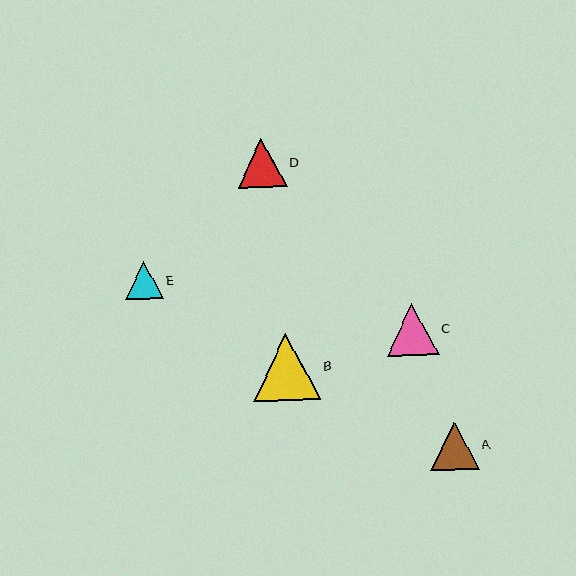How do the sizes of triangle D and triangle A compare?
Triangle D and triangle A are approximately the same size.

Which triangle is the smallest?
Triangle E is the smallest with a size of approximately 38 pixels.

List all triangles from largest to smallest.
From largest to smallest: B, C, D, A, E.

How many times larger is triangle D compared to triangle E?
Triangle D is approximately 1.3 times the size of triangle E.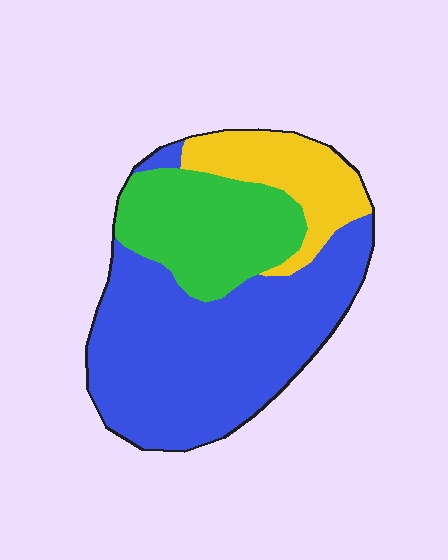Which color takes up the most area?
Blue, at roughly 55%.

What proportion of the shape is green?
Green takes up about one quarter (1/4) of the shape.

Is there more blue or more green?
Blue.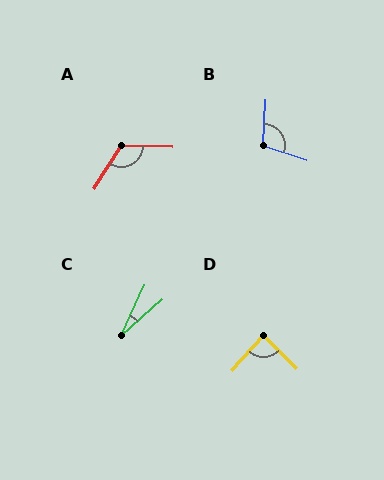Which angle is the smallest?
C, at approximately 24 degrees.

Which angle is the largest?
A, at approximately 121 degrees.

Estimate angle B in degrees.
Approximately 105 degrees.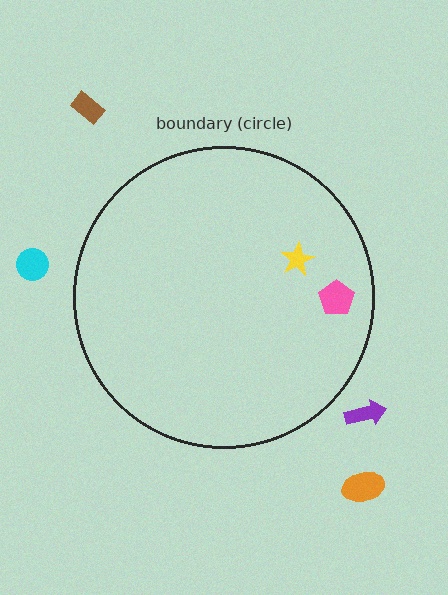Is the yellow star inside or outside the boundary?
Inside.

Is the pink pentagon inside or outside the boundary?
Inside.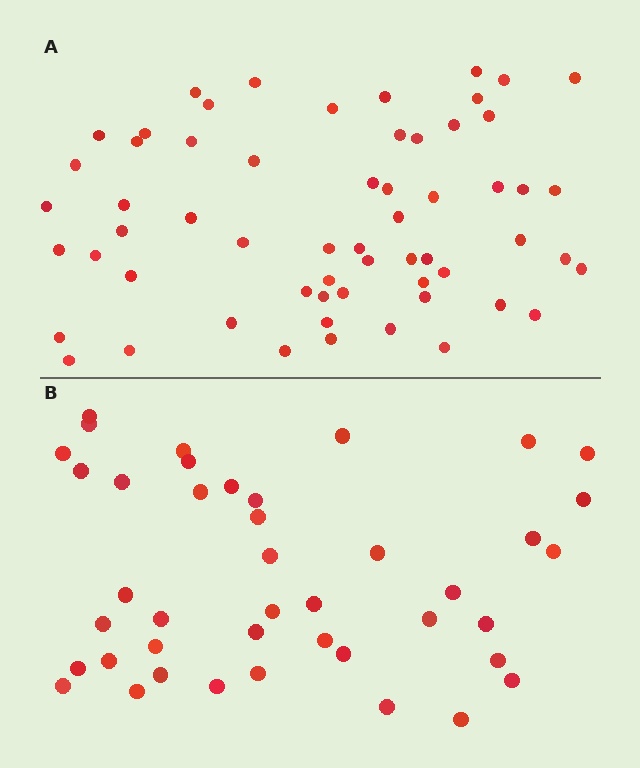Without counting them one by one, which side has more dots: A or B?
Region A (the top region) has more dots.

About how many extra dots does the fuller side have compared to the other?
Region A has approximately 20 more dots than region B.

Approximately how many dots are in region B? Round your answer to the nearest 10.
About 40 dots. (The exact count is 42, which rounds to 40.)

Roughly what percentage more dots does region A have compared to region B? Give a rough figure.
About 45% more.